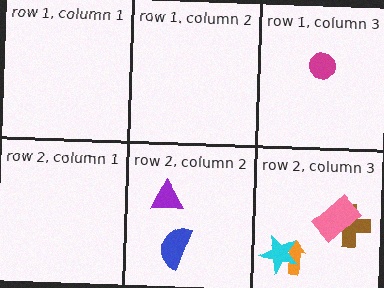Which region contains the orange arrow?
The row 2, column 3 region.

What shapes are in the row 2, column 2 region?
The purple triangle, the blue semicircle.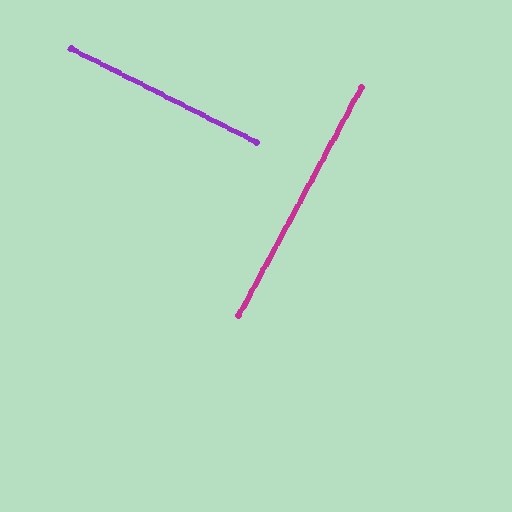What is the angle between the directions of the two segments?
Approximately 89 degrees.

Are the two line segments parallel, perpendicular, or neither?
Perpendicular — they meet at approximately 89°.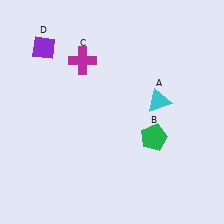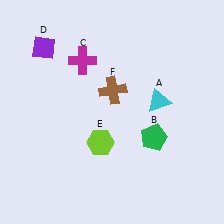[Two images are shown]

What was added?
A lime hexagon (E), a brown cross (F) were added in Image 2.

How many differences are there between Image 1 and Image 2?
There are 2 differences between the two images.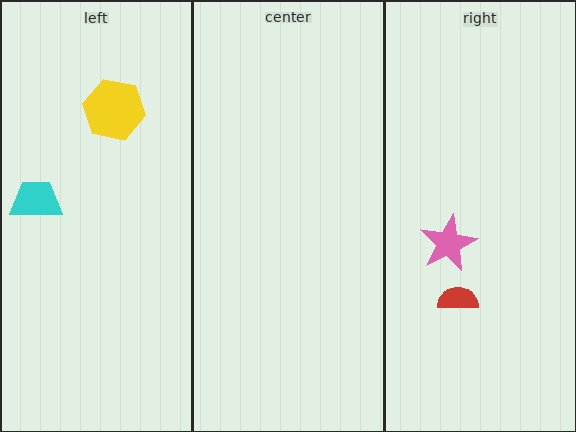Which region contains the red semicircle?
The right region.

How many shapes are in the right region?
2.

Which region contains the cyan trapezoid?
The left region.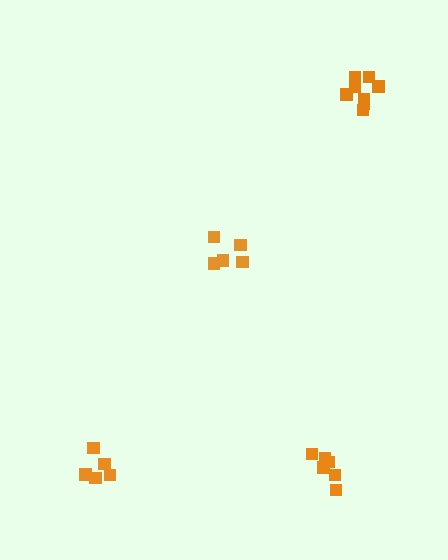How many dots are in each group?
Group 1: 5 dots, Group 2: 5 dots, Group 3: 6 dots, Group 4: 8 dots (24 total).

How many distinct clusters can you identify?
There are 4 distinct clusters.